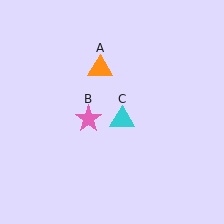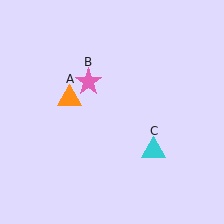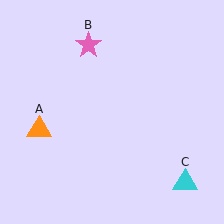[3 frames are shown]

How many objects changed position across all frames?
3 objects changed position: orange triangle (object A), pink star (object B), cyan triangle (object C).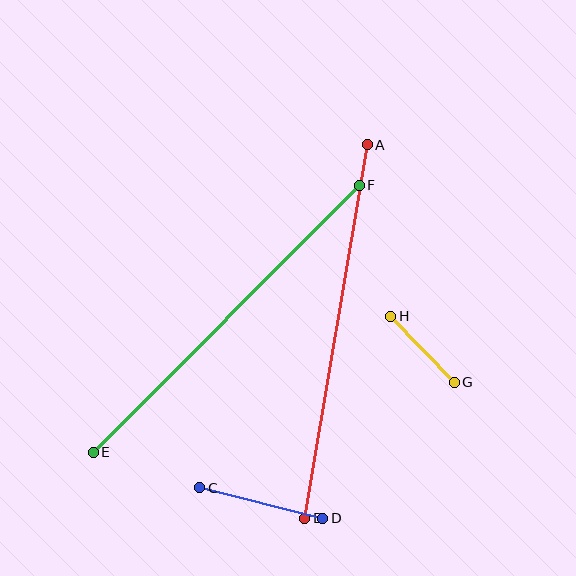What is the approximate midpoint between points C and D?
The midpoint is at approximately (261, 503) pixels.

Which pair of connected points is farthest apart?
Points A and B are farthest apart.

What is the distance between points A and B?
The distance is approximately 379 pixels.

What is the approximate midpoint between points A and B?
The midpoint is at approximately (336, 332) pixels.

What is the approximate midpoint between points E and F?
The midpoint is at approximately (226, 319) pixels.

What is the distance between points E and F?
The distance is approximately 377 pixels.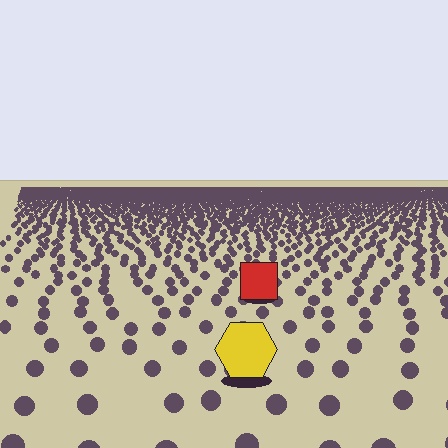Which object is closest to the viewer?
The yellow hexagon is closest. The texture marks near it are larger and more spread out.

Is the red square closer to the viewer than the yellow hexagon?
No. The yellow hexagon is closer — you can tell from the texture gradient: the ground texture is coarser near it.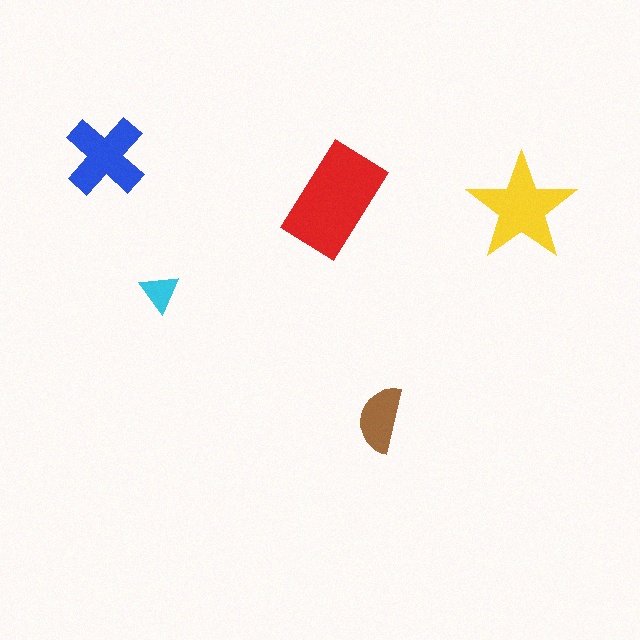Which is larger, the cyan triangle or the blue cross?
The blue cross.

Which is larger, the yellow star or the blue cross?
The yellow star.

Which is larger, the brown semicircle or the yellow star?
The yellow star.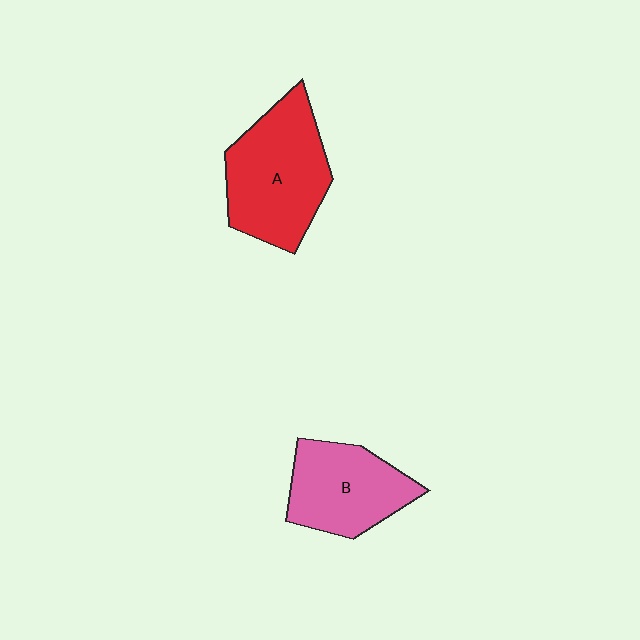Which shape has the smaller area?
Shape B (pink).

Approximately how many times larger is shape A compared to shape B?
Approximately 1.3 times.